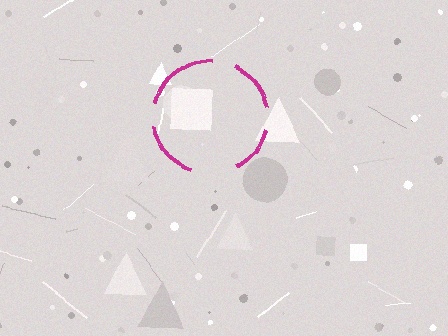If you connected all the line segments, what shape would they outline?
They would outline a circle.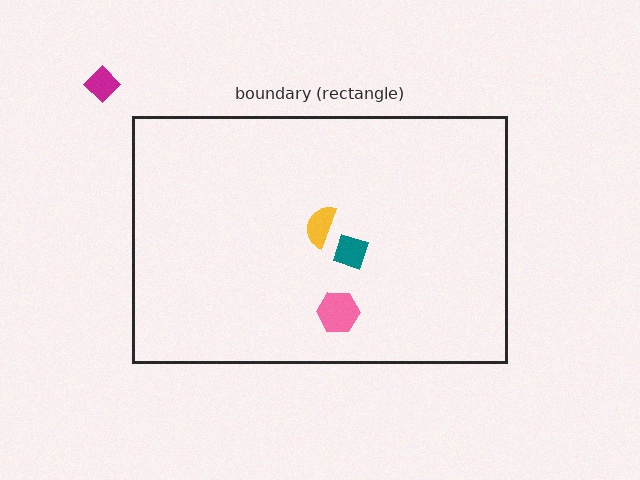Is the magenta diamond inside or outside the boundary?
Outside.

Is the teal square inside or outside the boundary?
Inside.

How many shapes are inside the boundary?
3 inside, 1 outside.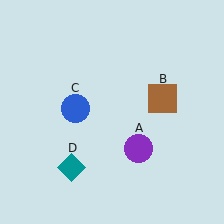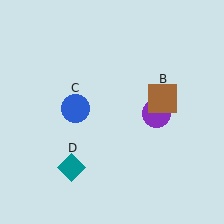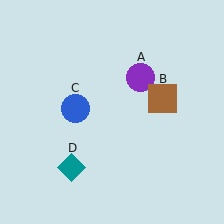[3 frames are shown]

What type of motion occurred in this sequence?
The purple circle (object A) rotated counterclockwise around the center of the scene.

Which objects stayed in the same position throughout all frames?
Brown square (object B) and blue circle (object C) and teal diamond (object D) remained stationary.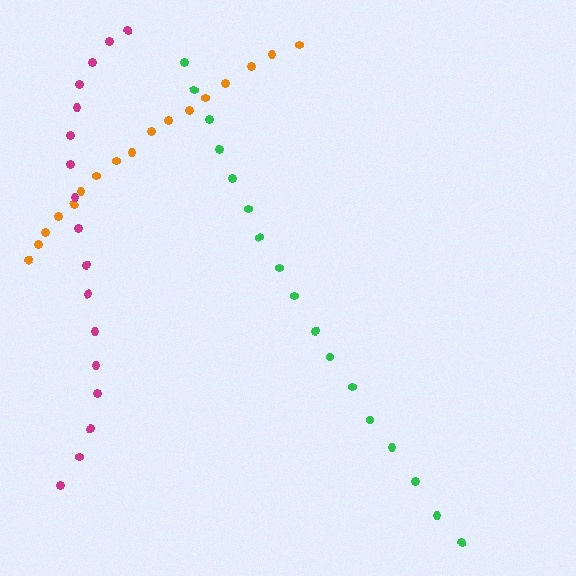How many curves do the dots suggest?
There are 3 distinct paths.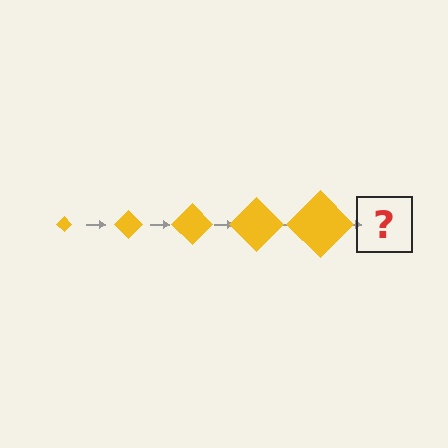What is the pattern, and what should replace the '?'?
The pattern is that the diamond gets progressively larger each step. The '?' should be a yellow diamond, larger than the previous one.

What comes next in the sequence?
The next element should be a yellow diamond, larger than the previous one.